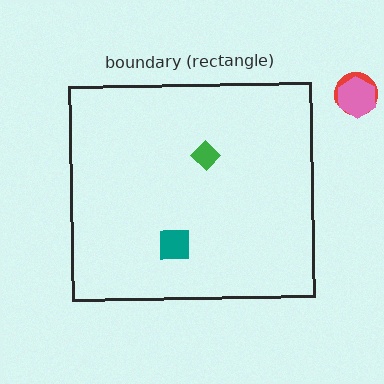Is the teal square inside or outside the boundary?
Inside.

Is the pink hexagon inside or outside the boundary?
Outside.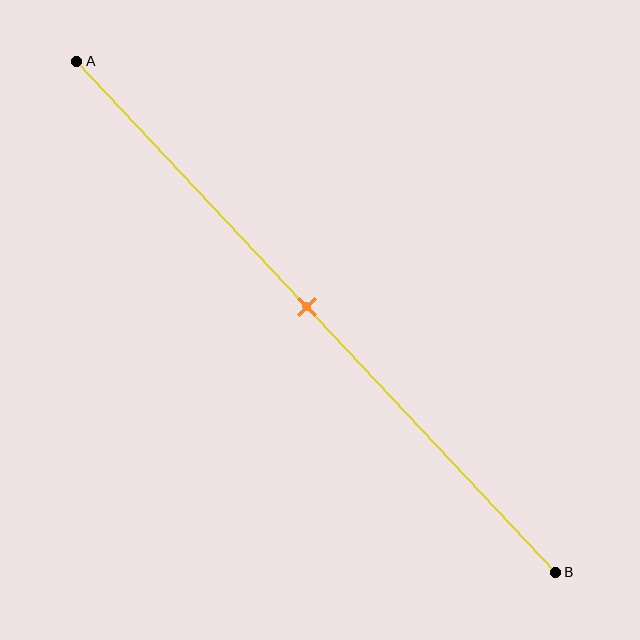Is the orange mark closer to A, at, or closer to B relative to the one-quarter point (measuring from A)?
The orange mark is closer to point B than the one-quarter point of segment AB.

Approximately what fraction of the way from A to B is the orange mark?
The orange mark is approximately 50% of the way from A to B.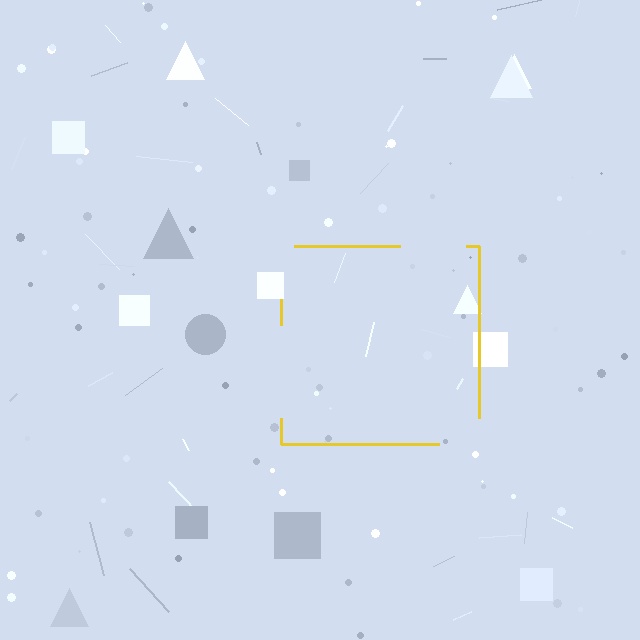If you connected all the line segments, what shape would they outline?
They would outline a square.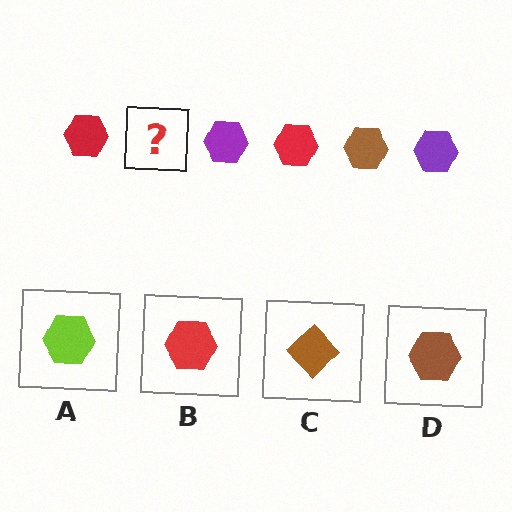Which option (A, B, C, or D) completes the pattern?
D.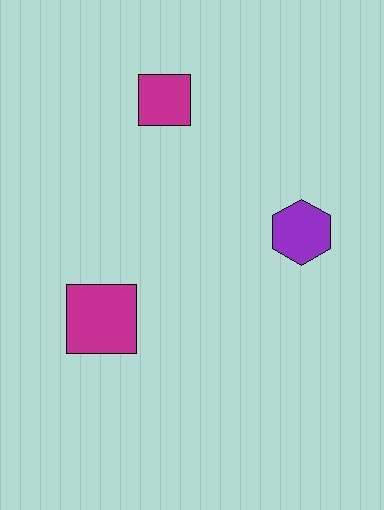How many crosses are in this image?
There are no crosses.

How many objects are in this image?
There are 3 objects.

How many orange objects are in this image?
There are no orange objects.